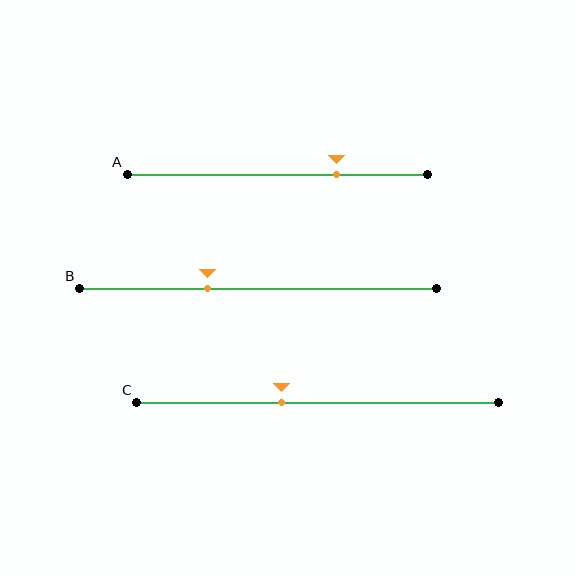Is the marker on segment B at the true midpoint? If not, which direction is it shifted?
No, the marker on segment B is shifted to the left by about 14% of the segment length.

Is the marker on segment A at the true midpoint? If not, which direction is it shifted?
No, the marker on segment A is shifted to the right by about 20% of the segment length.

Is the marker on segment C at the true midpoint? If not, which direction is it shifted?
No, the marker on segment C is shifted to the left by about 10% of the segment length.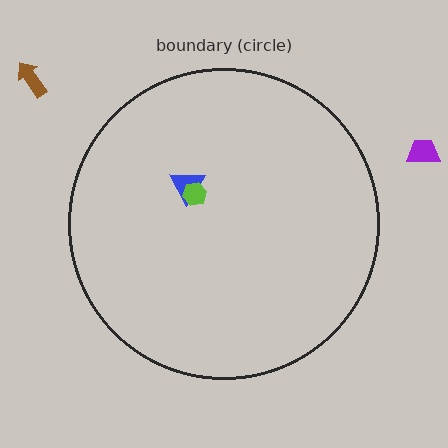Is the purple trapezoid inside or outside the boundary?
Outside.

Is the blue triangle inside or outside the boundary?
Inside.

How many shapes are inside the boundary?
2 inside, 2 outside.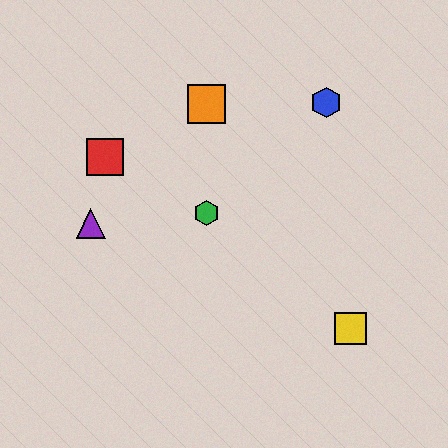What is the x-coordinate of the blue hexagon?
The blue hexagon is at x≈326.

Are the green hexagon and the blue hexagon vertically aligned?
No, the green hexagon is at x≈206 and the blue hexagon is at x≈326.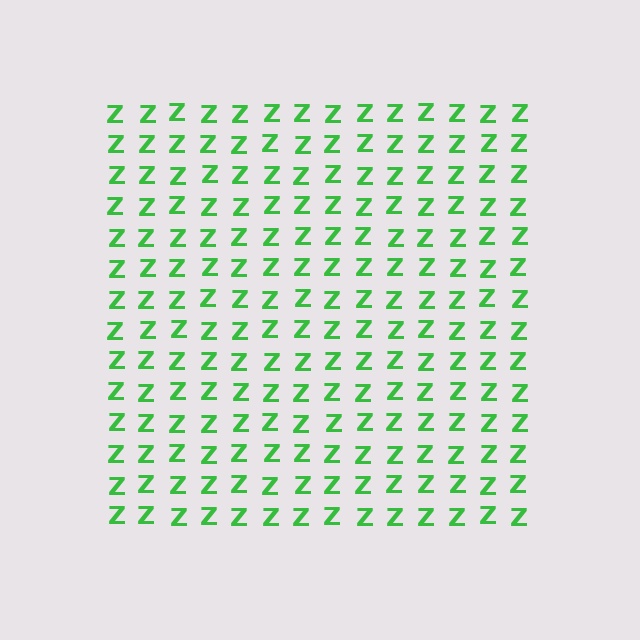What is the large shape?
The large shape is a square.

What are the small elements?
The small elements are letter Z's.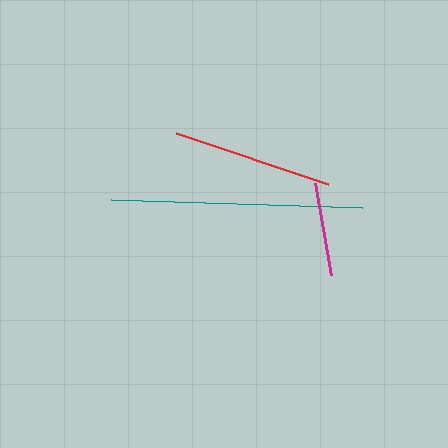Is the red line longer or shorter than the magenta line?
The red line is longer than the magenta line.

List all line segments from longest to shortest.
From longest to shortest: teal, red, magenta.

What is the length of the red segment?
The red segment is approximately 160 pixels long.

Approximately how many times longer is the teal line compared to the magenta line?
The teal line is approximately 2.7 times the length of the magenta line.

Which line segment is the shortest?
The magenta line is the shortest at approximately 93 pixels.